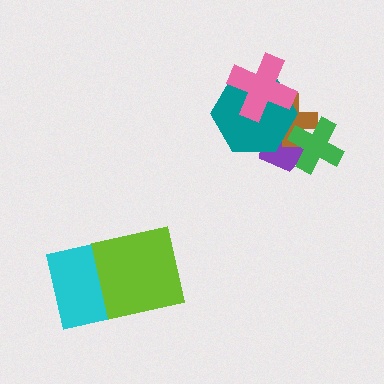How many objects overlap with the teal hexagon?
3 objects overlap with the teal hexagon.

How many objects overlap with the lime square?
1 object overlaps with the lime square.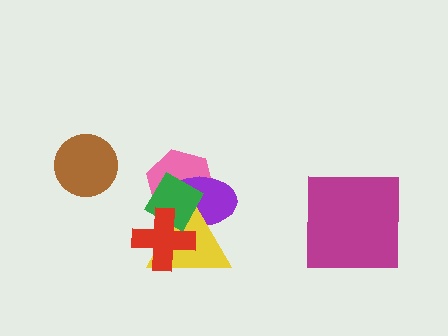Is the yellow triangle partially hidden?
Yes, it is partially covered by another shape.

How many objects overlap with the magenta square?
0 objects overlap with the magenta square.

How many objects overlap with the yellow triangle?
4 objects overlap with the yellow triangle.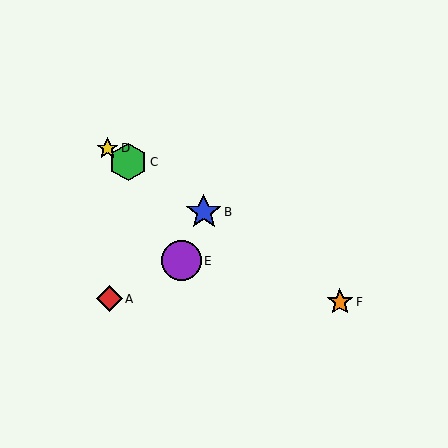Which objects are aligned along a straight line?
Objects B, C, D, F are aligned along a straight line.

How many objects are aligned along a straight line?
4 objects (B, C, D, F) are aligned along a straight line.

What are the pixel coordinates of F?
Object F is at (340, 302).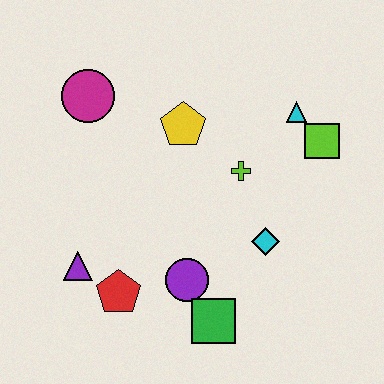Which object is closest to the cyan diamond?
The lime cross is closest to the cyan diamond.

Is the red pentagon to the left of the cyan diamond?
Yes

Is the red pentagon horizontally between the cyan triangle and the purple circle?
No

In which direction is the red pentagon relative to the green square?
The red pentagon is to the left of the green square.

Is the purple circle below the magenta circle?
Yes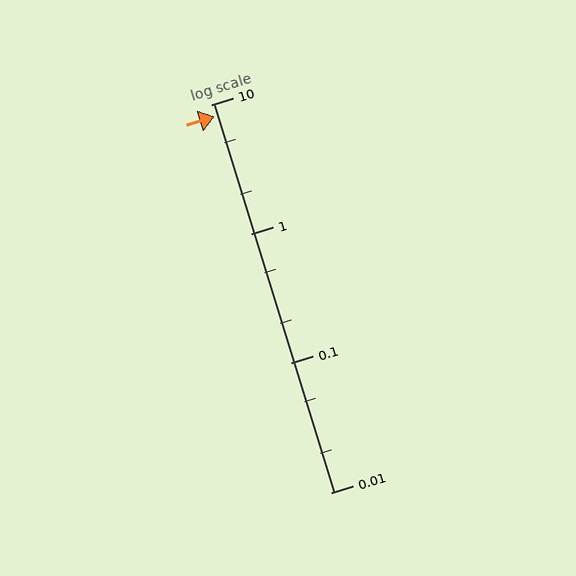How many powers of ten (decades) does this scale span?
The scale spans 3 decades, from 0.01 to 10.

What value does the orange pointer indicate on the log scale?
The pointer indicates approximately 8.1.